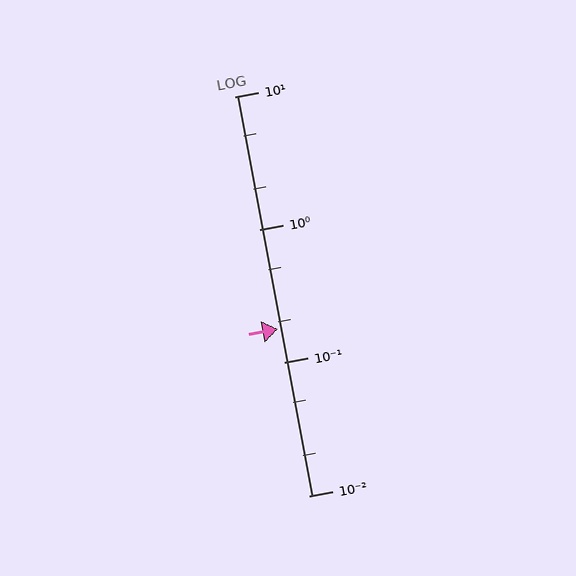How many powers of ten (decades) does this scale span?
The scale spans 3 decades, from 0.01 to 10.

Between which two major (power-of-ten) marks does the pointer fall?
The pointer is between 0.1 and 1.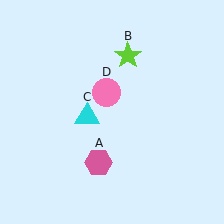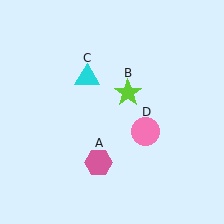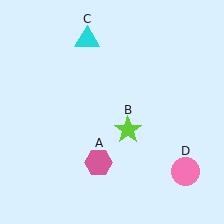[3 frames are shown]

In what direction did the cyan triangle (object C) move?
The cyan triangle (object C) moved up.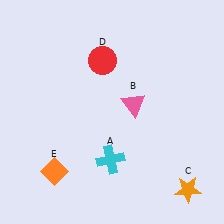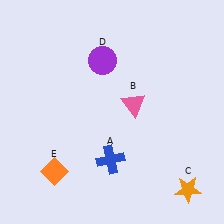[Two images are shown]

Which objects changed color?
A changed from cyan to blue. D changed from red to purple.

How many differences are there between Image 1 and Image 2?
There are 2 differences between the two images.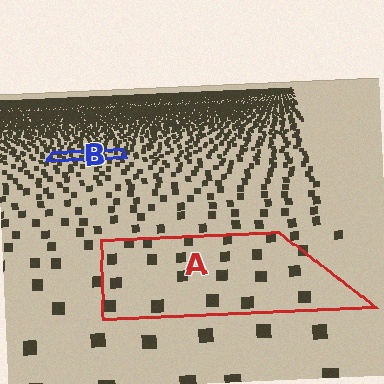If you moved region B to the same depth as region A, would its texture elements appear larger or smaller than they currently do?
They would appear larger. At a closer depth, the same texture elements are projected at a bigger on-screen size.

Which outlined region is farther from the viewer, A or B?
Region B is farther from the viewer — the texture elements inside it appear smaller and more densely packed.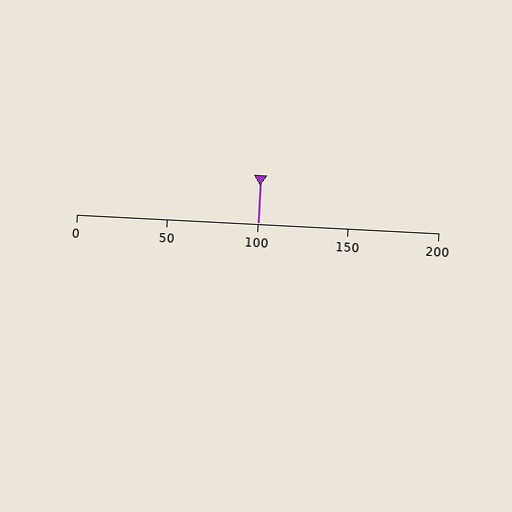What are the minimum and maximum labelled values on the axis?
The axis runs from 0 to 200.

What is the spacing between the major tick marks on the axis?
The major ticks are spaced 50 apart.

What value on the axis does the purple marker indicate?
The marker indicates approximately 100.